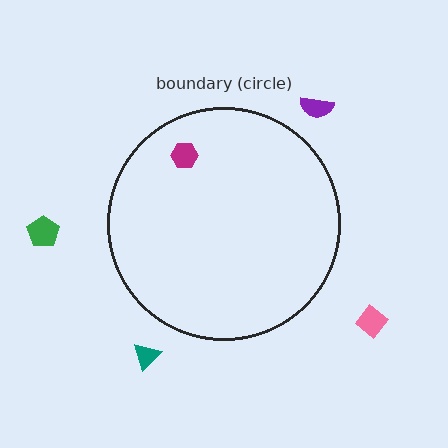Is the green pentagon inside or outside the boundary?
Outside.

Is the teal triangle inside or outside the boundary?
Outside.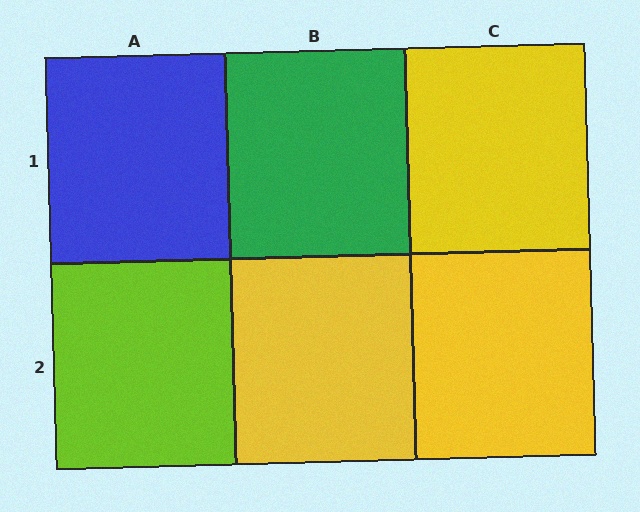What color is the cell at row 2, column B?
Yellow.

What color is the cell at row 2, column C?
Yellow.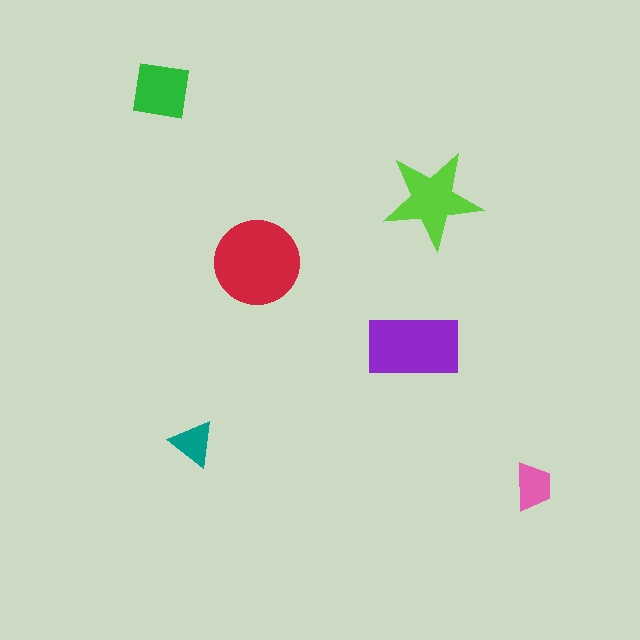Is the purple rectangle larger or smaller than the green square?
Larger.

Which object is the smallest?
The teal triangle.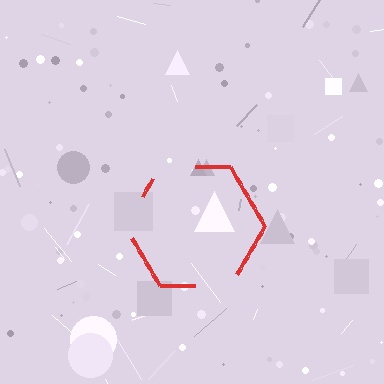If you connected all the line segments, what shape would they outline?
They would outline a hexagon.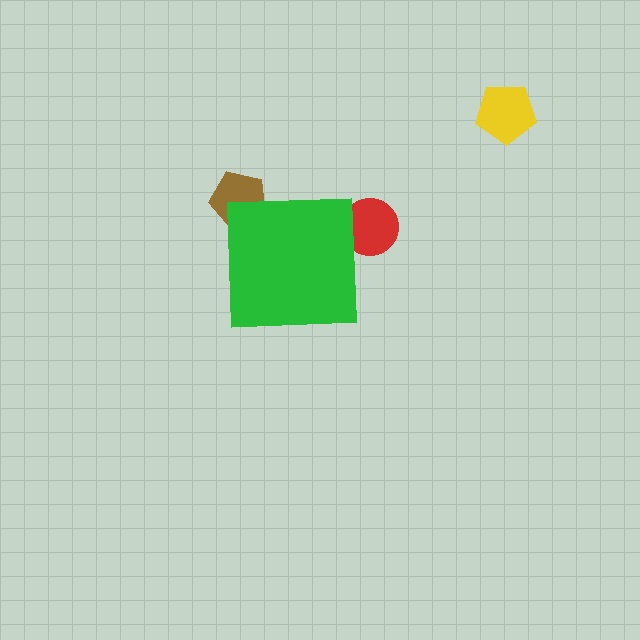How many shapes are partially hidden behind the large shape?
2 shapes are partially hidden.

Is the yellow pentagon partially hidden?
No, the yellow pentagon is fully visible.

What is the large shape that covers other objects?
A green square.